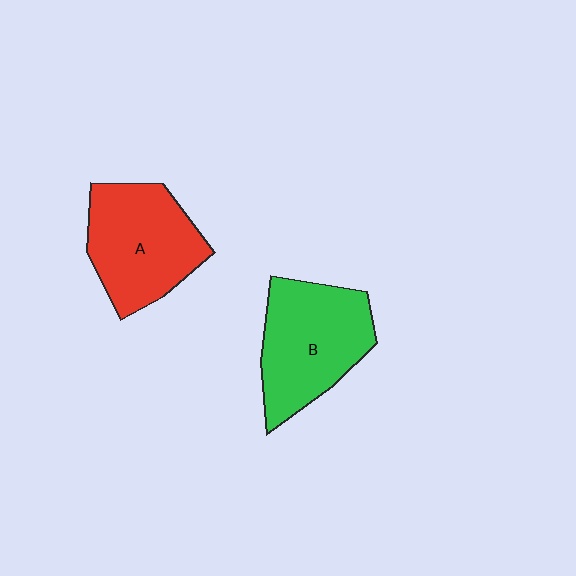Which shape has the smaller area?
Shape A (red).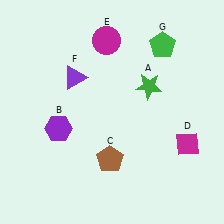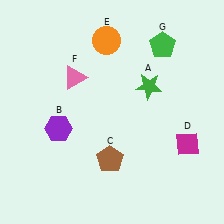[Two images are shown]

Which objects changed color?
E changed from magenta to orange. F changed from purple to pink.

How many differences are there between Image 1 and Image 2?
There are 2 differences between the two images.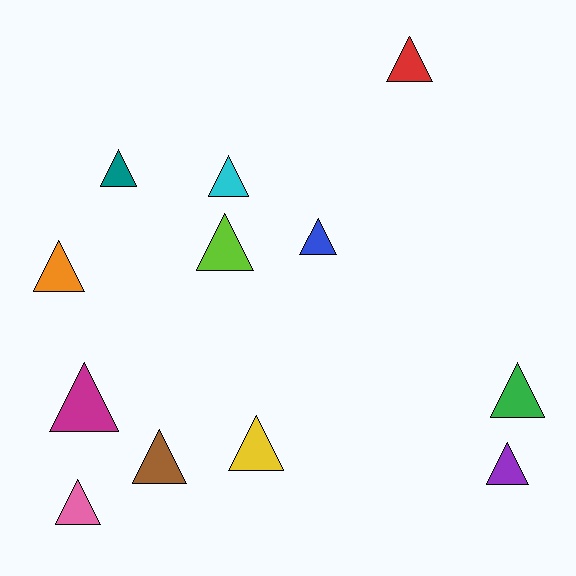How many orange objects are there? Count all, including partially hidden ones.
There is 1 orange object.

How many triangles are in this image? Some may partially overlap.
There are 12 triangles.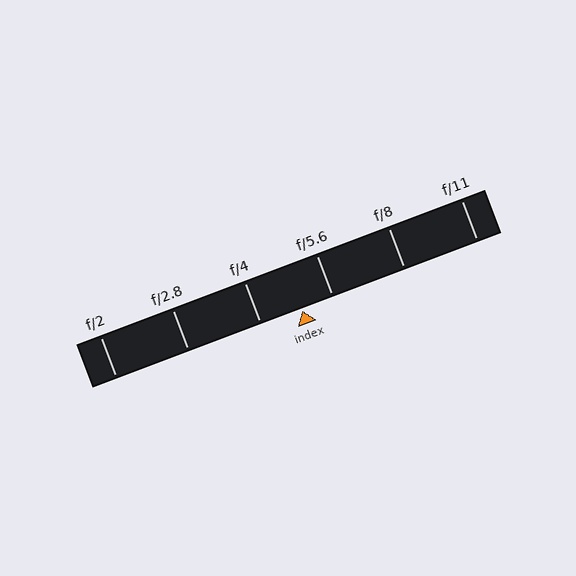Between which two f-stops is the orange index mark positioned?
The index mark is between f/4 and f/5.6.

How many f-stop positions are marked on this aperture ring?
There are 6 f-stop positions marked.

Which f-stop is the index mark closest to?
The index mark is closest to f/5.6.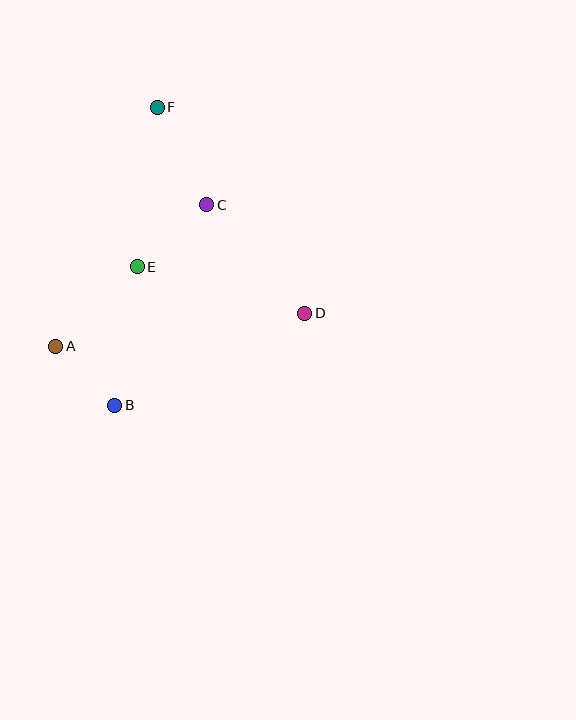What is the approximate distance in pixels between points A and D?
The distance between A and D is approximately 251 pixels.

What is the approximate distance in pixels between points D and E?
The distance between D and E is approximately 174 pixels.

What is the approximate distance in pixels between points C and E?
The distance between C and E is approximately 93 pixels.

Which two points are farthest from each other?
Points B and F are farthest from each other.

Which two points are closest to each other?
Points A and B are closest to each other.